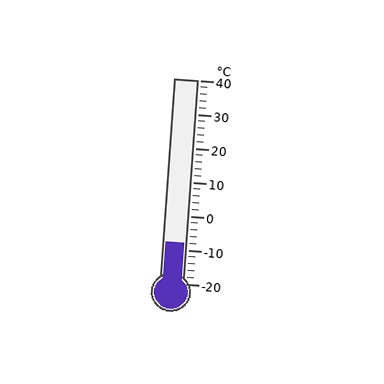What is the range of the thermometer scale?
The thermometer scale ranges from -20°C to 40°C.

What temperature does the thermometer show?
The thermometer shows approximately -8°C.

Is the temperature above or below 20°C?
The temperature is below 20°C.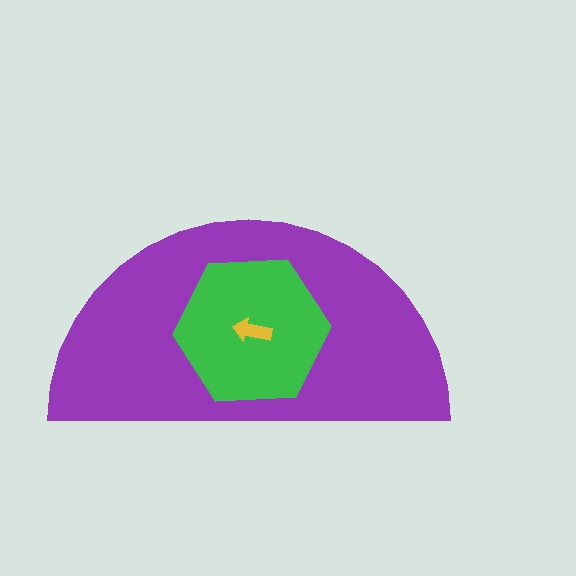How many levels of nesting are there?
3.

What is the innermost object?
The yellow arrow.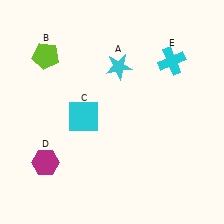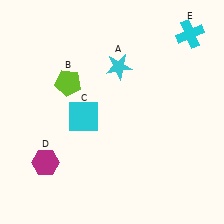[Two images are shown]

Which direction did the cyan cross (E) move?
The cyan cross (E) moved up.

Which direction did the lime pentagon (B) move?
The lime pentagon (B) moved down.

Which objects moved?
The objects that moved are: the lime pentagon (B), the cyan cross (E).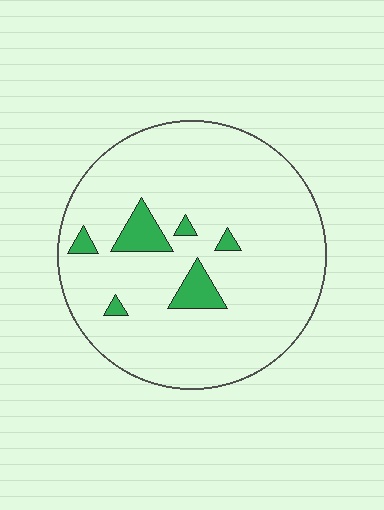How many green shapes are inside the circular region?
6.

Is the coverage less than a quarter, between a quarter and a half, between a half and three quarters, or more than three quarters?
Less than a quarter.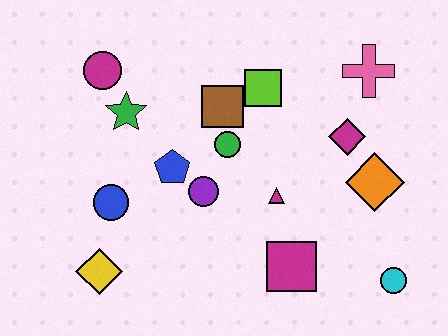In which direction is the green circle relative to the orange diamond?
The green circle is to the left of the orange diamond.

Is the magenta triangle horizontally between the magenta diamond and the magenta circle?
Yes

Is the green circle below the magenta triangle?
No